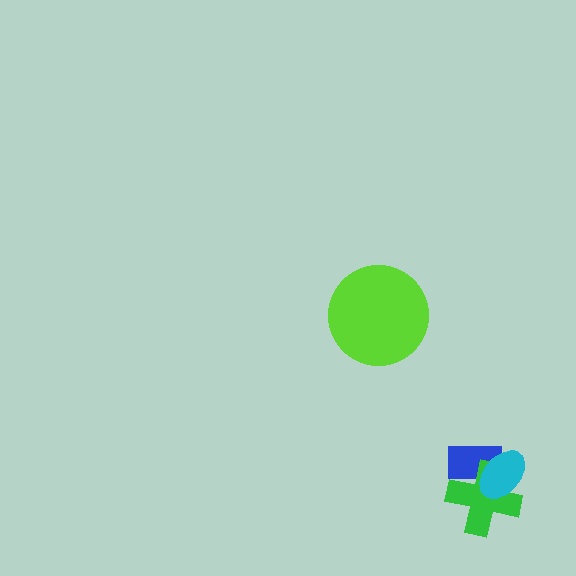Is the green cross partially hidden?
Yes, it is partially covered by another shape.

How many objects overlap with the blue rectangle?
2 objects overlap with the blue rectangle.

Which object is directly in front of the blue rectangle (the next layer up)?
The green cross is directly in front of the blue rectangle.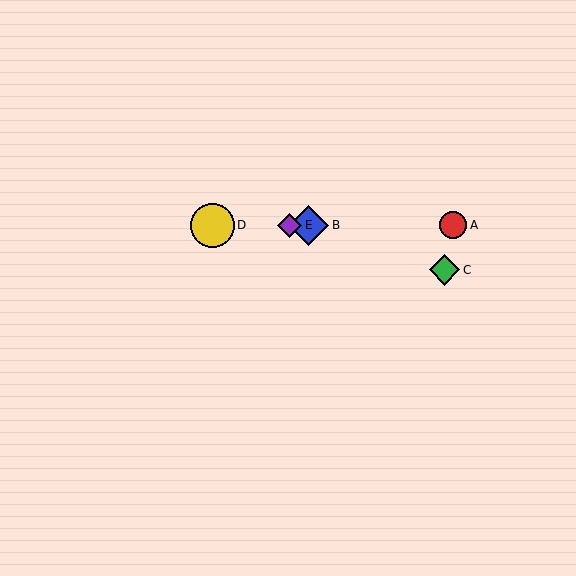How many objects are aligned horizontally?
4 objects (A, B, D, E) are aligned horizontally.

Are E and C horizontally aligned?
No, E is at y≈225 and C is at y≈270.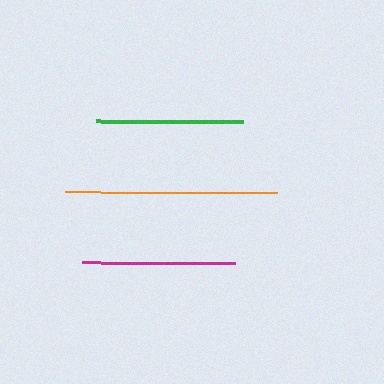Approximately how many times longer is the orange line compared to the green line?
The orange line is approximately 1.4 times the length of the green line.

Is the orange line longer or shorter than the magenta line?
The orange line is longer than the magenta line.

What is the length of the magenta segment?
The magenta segment is approximately 153 pixels long.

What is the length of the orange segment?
The orange segment is approximately 212 pixels long.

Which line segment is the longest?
The orange line is the longest at approximately 212 pixels.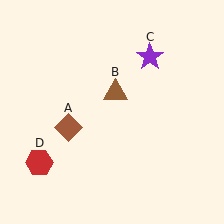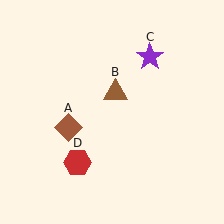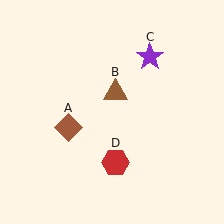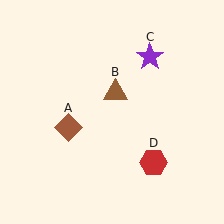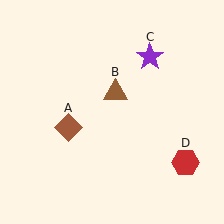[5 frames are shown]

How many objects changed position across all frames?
1 object changed position: red hexagon (object D).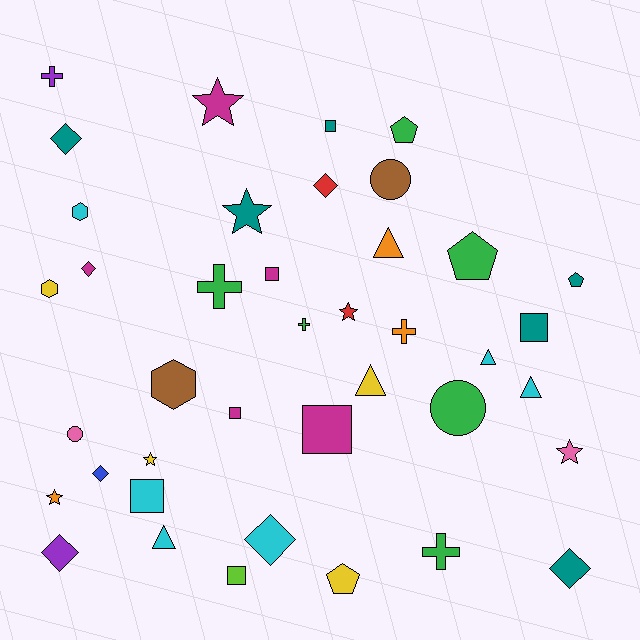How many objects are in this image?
There are 40 objects.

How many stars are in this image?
There are 6 stars.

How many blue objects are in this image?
There is 1 blue object.